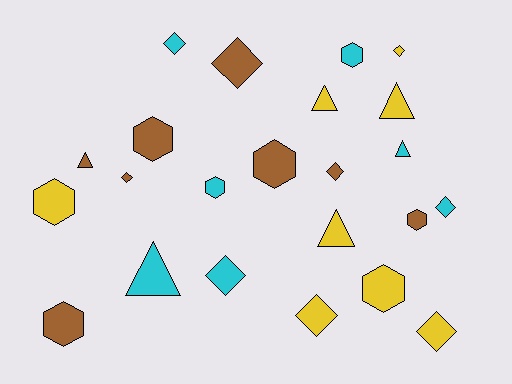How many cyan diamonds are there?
There are 3 cyan diamonds.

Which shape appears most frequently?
Diamond, with 9 objects.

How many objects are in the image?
There are 23 objects.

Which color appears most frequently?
Brown, with 8 objects.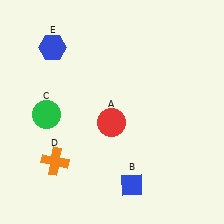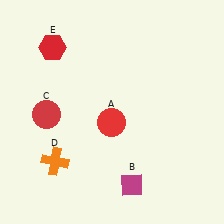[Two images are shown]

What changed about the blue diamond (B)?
In Image 1, B is blue. In Image 2, it changed to magenta.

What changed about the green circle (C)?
In Image 1, C is green. In Image 2, it changed to red.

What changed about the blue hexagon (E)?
In Image 1, E is blue. In Image 2, it changed to red.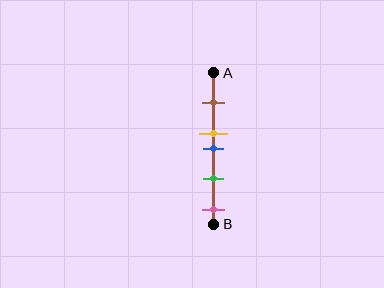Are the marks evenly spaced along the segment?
No, the marks are not evenly spaced.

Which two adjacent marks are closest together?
The yellow and blue marks are the closest adjacent pair.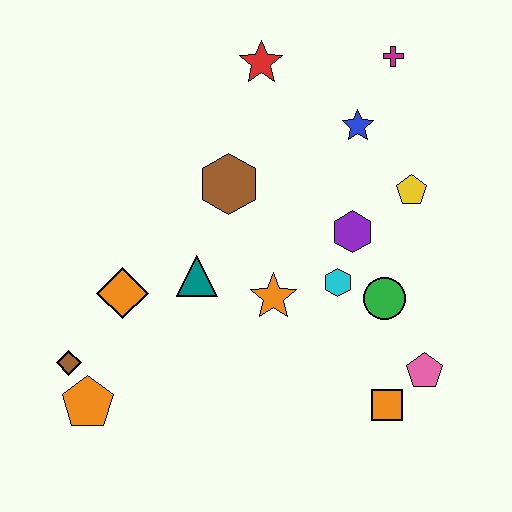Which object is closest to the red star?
The blue star is closest to the red star.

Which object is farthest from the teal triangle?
The magenta cross is farthest from the teal triangle.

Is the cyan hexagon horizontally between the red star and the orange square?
Yes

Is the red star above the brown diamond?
Yes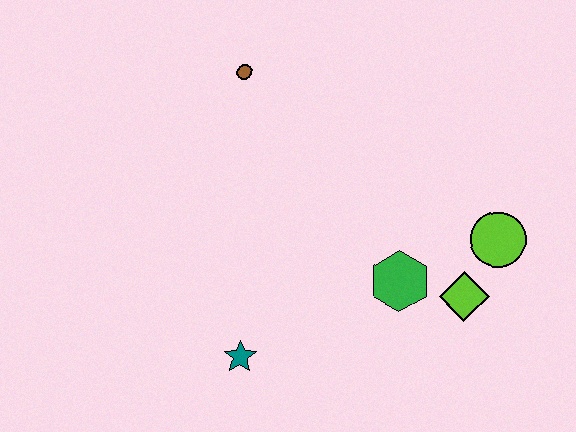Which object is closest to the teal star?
The green hexagon is closest to the teal star.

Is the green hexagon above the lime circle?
No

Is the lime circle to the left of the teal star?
No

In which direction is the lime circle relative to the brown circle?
The lime circle is to the right of the brown circle.